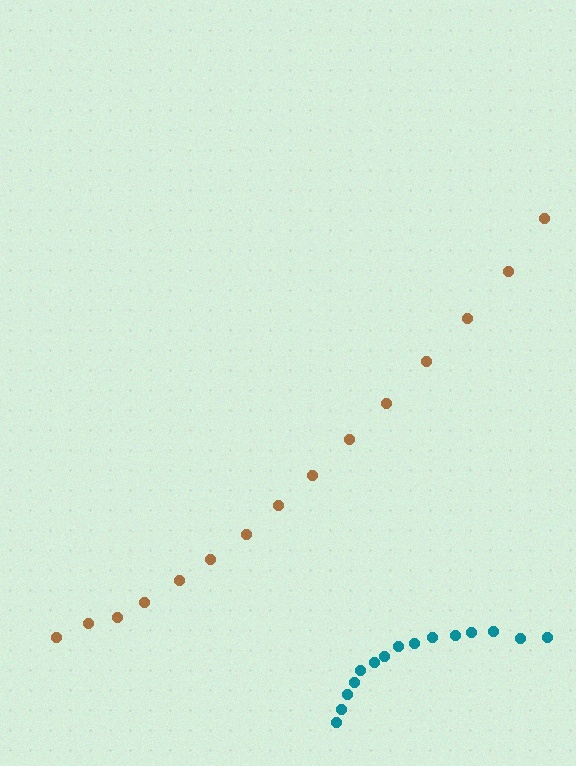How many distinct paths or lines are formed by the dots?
There are 2 distinct paths.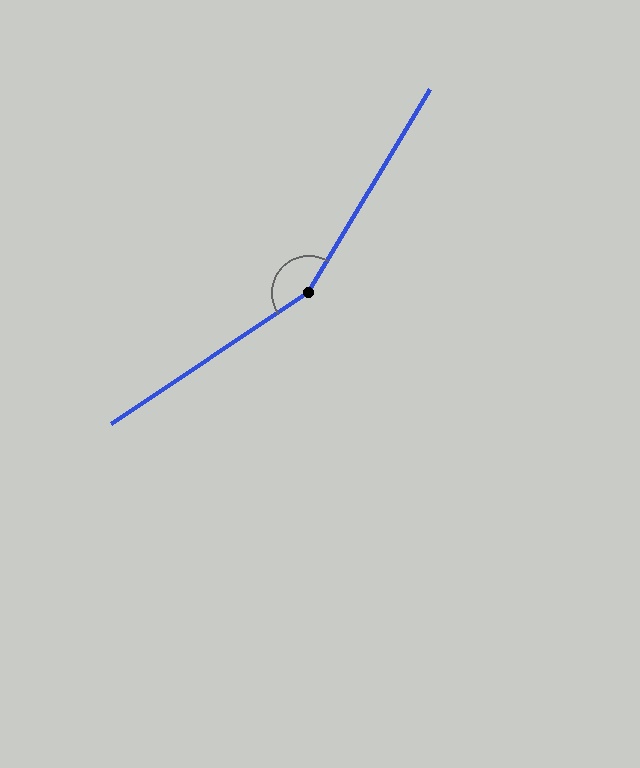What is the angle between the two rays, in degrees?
Approximately 155 degrees.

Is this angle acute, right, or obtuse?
It is obtuse.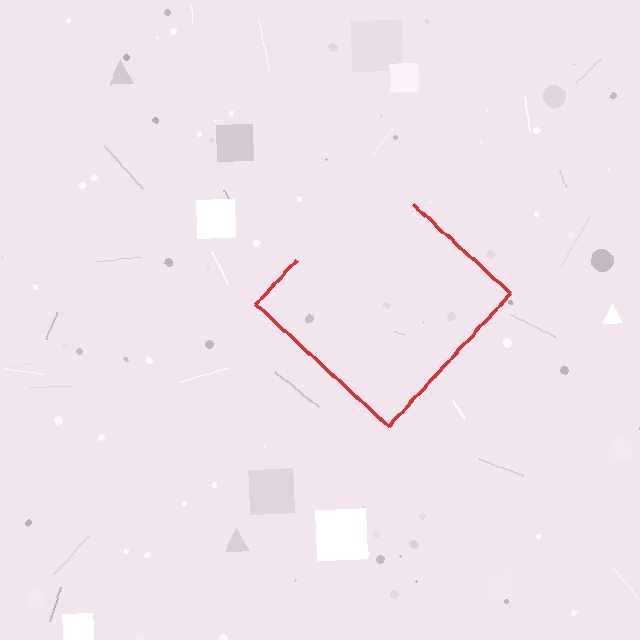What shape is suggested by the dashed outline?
The dashed outline suggests a diamond.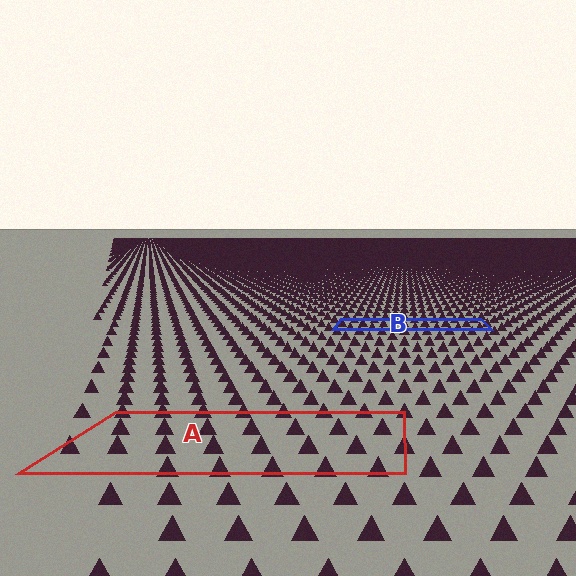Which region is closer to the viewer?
Region A is closer. The texture elements there are larger and more spread out.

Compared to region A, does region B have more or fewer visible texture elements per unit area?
Region B has more texture elements per unit area — they are packed more densely because it is farther away.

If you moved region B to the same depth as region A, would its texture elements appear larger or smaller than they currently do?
They would appear larger. At a closer depth, the same texture elements are projected at a bigger on-screen size.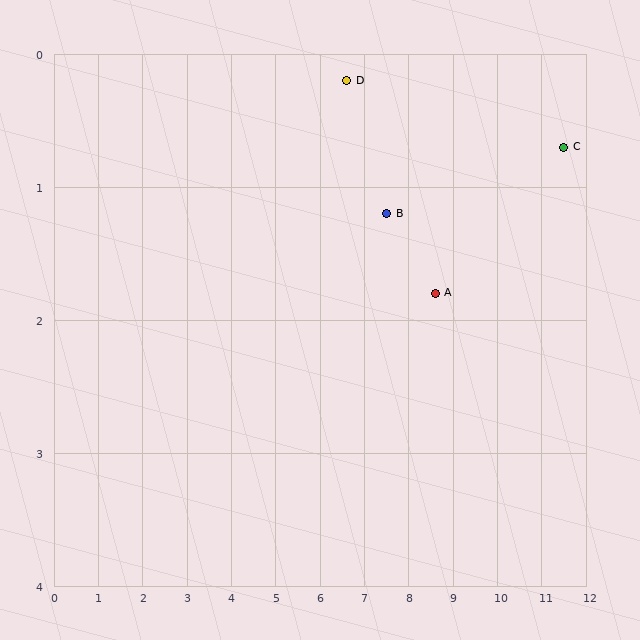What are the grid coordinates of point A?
Point A is at approximately (8.6, 1.8).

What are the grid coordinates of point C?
Point C is at approximately (11.5, 0.7).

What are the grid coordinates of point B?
Point B is at approximately (7.5, 1.2).